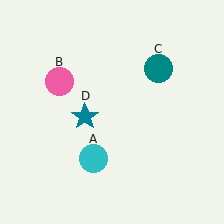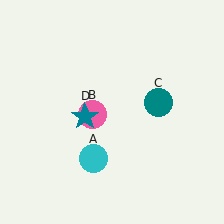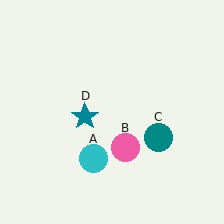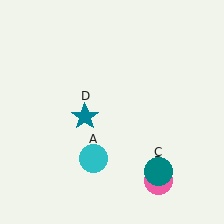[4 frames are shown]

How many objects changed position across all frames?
2 objects changed position: pink circle (object B), teal circle (object C).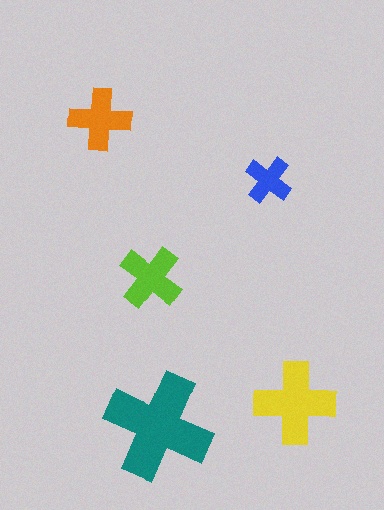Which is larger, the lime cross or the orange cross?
The lime one.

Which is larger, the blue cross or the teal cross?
The teal one.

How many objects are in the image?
There are 5 objects in the image.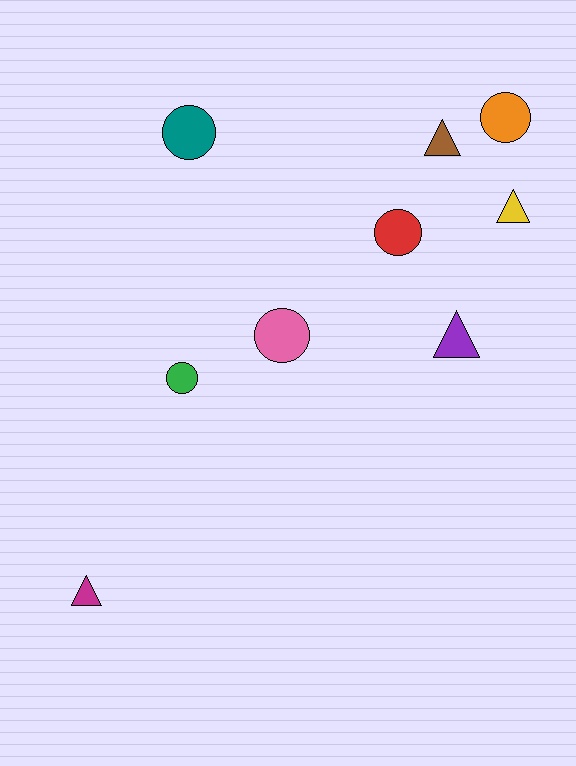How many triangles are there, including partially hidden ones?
There are 4 triangles.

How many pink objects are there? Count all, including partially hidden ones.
There is 1 pink object.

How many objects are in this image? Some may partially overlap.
There are 9 objects.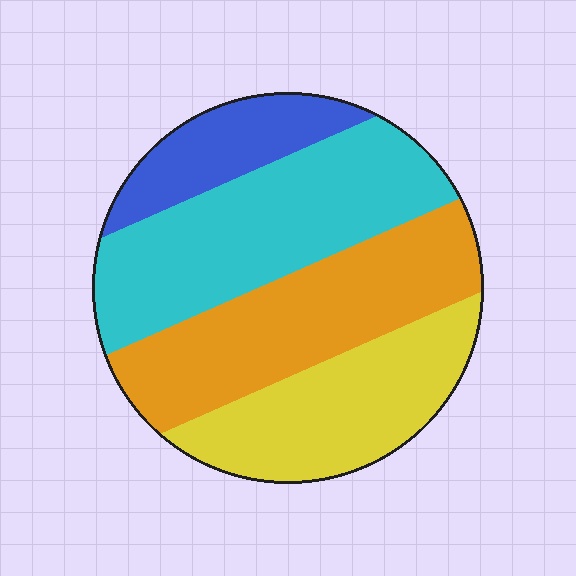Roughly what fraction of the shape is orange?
Orange covers 30% of the shape.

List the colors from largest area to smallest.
From largest to smallest: cyan, orange, yellow, blue.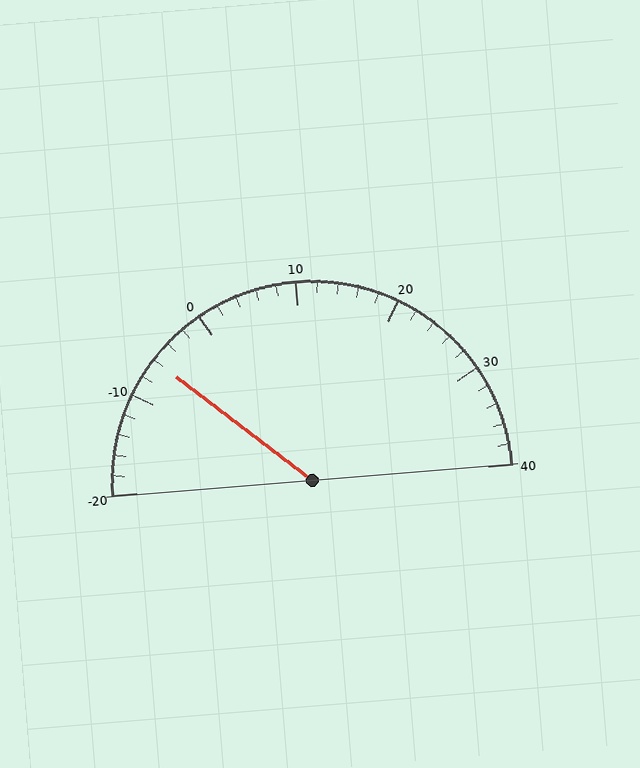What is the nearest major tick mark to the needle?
The nearest major tick mark is -10.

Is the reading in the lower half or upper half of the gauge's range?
The reading is in the lower half of the range (-20 to 40).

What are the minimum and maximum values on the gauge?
The gauge ranges from -20 to 40.